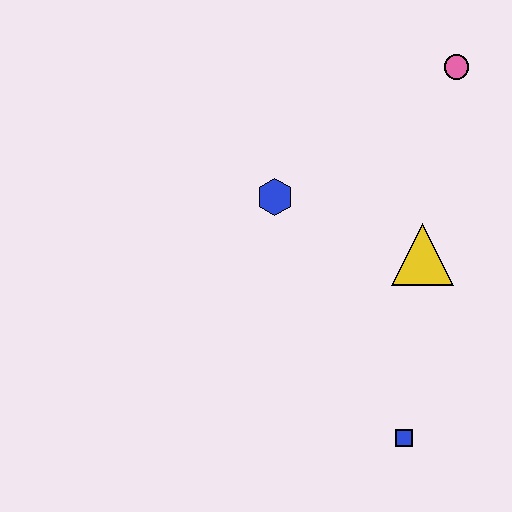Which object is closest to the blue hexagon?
The yellow triangle is closest to the blue hexagon.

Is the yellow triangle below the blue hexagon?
Yes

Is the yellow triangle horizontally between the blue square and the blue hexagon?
No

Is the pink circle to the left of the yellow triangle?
No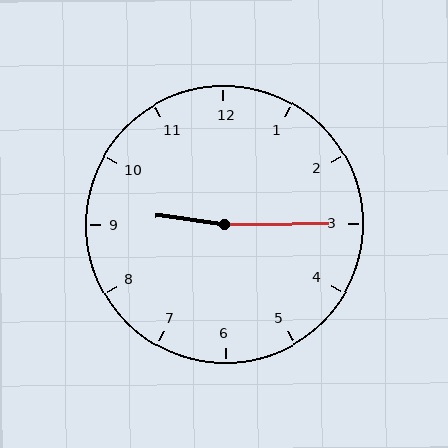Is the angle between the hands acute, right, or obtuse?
It is obtuse.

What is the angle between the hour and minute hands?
Approximately 172 degrees.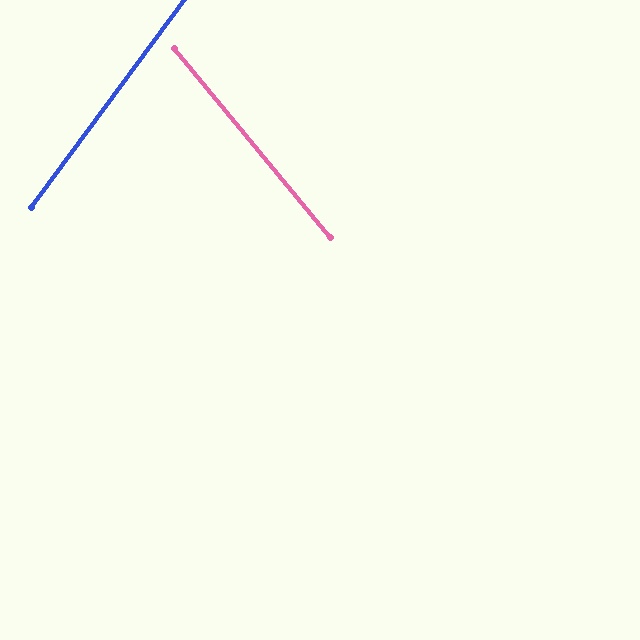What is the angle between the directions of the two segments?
Approximately 76 degrees.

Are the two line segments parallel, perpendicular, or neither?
Neither parallel nor perpendicular — they differ by about 76°.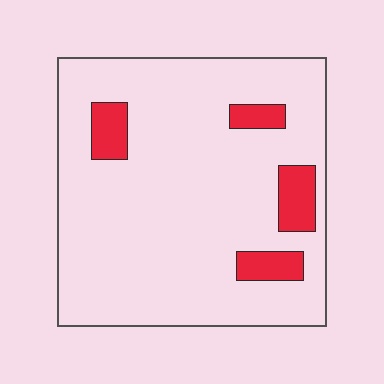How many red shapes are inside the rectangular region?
4.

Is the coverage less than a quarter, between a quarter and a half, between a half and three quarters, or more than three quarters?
Less than a quarter.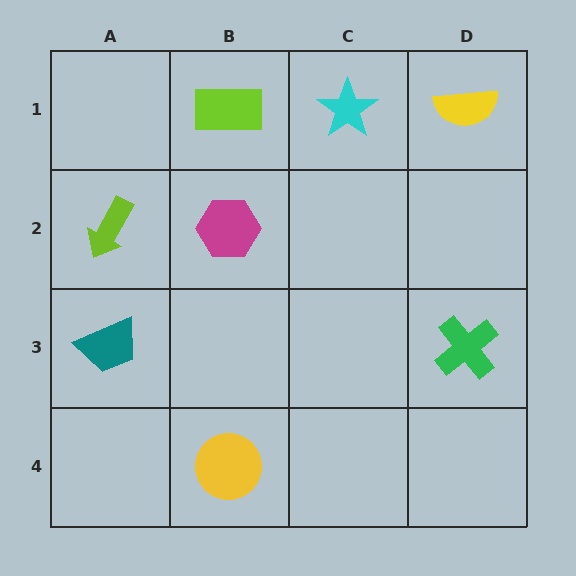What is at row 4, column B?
A yellow circle.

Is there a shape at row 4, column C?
No, that cell is empty.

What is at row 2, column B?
A magenta hexagon.